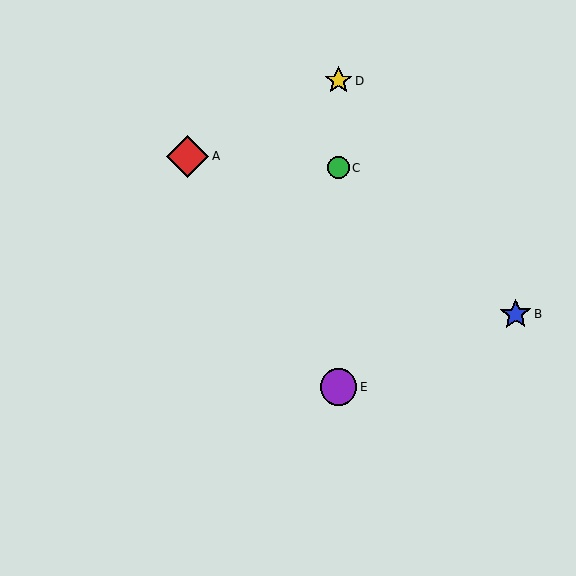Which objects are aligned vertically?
Objects C, D, E are aligned vertically.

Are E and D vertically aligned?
Yes, both are at x≈339.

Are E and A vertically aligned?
No, E is at x≈339 and A is at x≈187.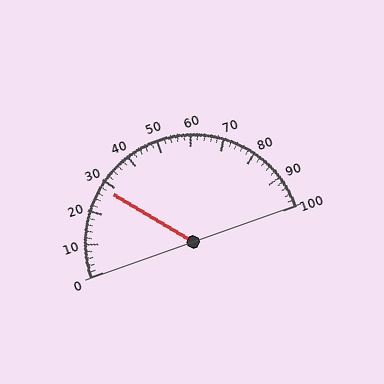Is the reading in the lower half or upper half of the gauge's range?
The reading is in the lower half of the range (0 to 100).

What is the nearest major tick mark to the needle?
The nearest major tick mark is 30.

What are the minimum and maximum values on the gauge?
The gauge ranges from 0 to 100.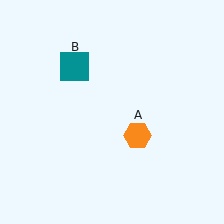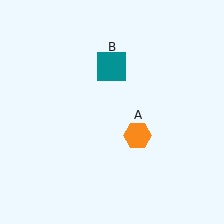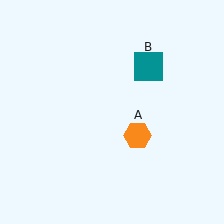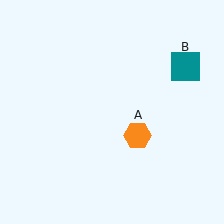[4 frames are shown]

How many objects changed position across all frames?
1 object changed position: teal square (object B).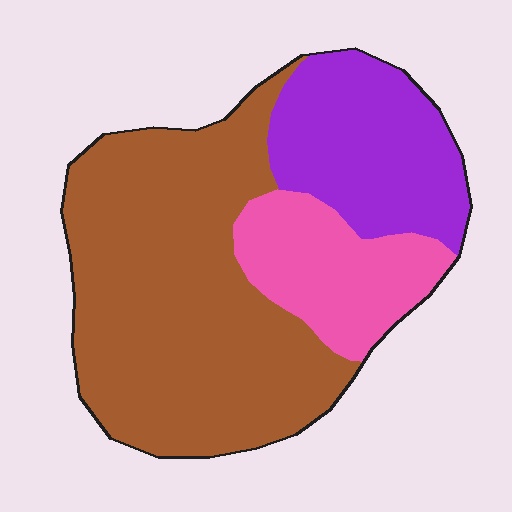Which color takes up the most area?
Brown, at roughly 60%.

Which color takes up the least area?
Pink, at roughly 20%.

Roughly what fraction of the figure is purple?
Purple covers roughly 25% of the figure.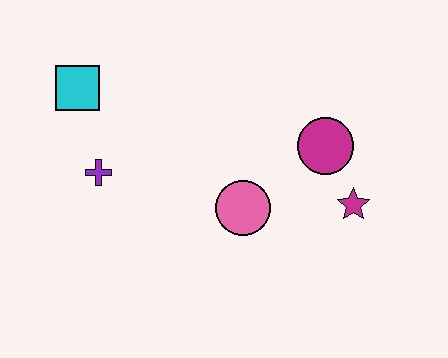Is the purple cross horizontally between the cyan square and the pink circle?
Yes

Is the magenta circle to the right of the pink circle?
Yes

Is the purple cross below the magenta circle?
Yes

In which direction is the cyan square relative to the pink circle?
The cyan square is to the left of the pink circle.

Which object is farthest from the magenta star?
The cyan square is farthest from the magenta star.